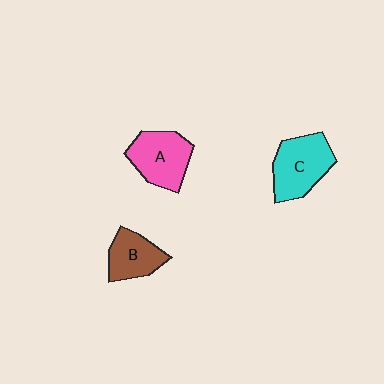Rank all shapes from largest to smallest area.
From largest to smallest: C (cyan), A (pink), B (brown).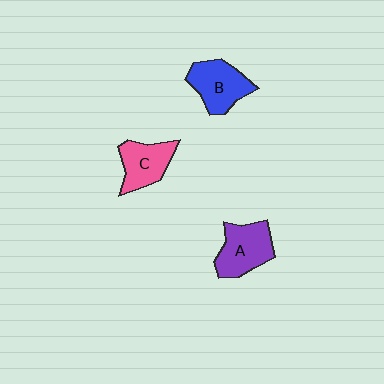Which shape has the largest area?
Shape A (purple).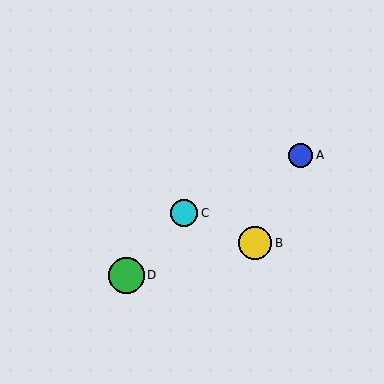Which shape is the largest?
The green circle (labeled D) is the largest.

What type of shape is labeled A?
Shape A is a blue circle.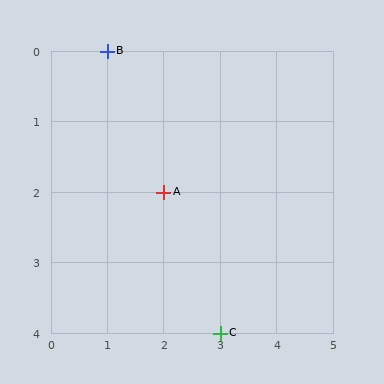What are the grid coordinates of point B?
Point B is at grid coordinates (1, 0).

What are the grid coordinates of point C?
Point C is at grid coordinates (3, 4).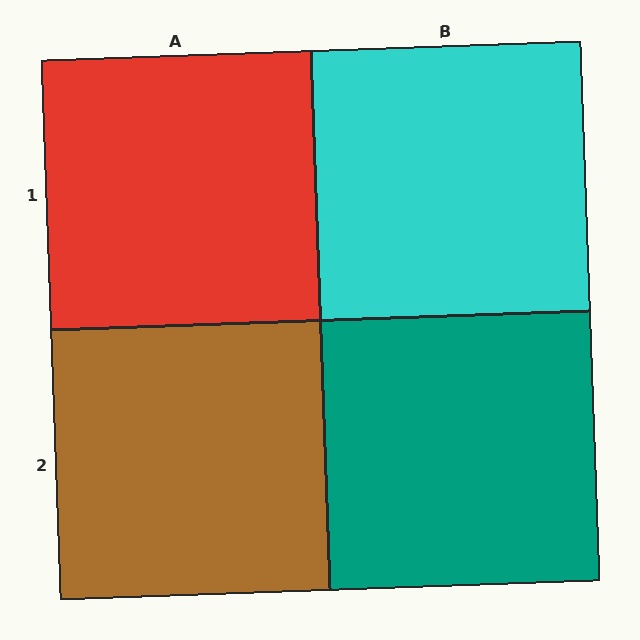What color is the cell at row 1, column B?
Cyan.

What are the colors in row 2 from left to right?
Brown, teal.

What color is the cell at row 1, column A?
Red.